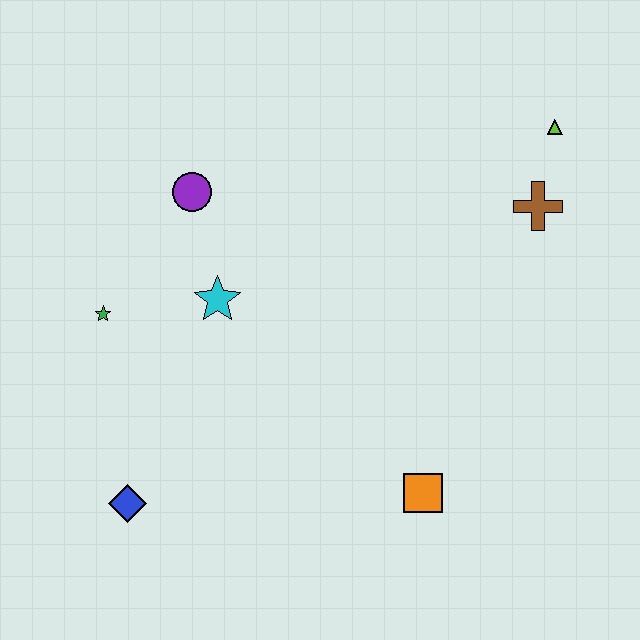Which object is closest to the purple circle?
The cyan star is closest to the purple circle.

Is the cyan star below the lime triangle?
Yes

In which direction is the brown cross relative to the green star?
The brown cross is to the right of the green star.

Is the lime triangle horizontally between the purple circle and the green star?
No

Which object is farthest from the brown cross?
The blue diamond is farthest from the brown cross.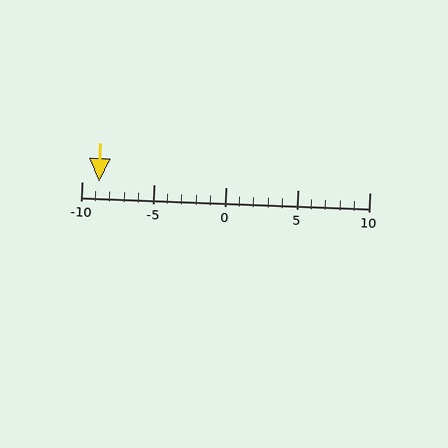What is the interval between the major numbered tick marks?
The major tick marks are spaced 5 units apart.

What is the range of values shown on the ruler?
The ruler shows values from -10 to 10.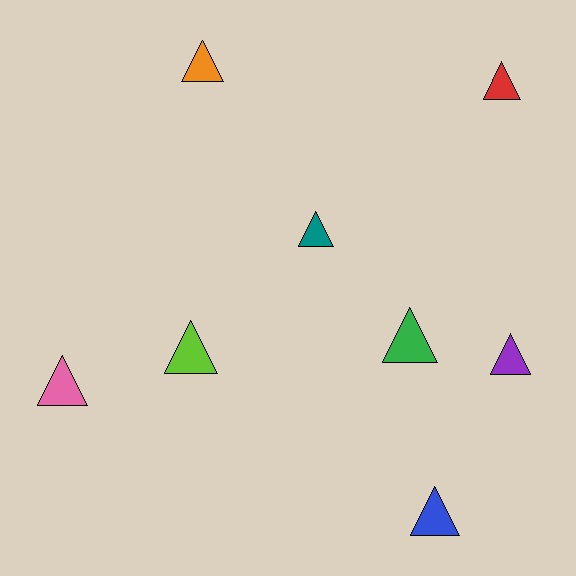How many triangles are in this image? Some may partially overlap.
There are 8 triangles.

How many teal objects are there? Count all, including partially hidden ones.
There is 1 teal object.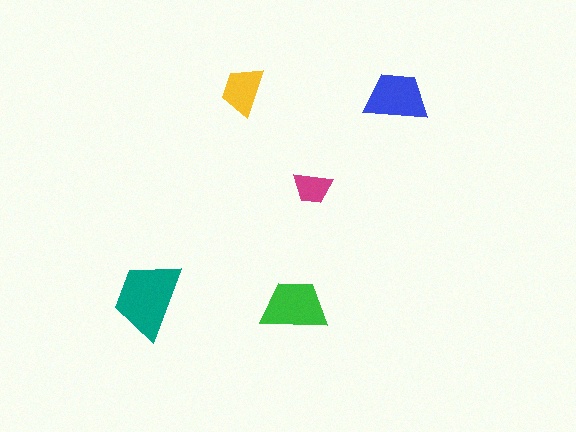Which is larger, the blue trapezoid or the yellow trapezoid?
The blue one.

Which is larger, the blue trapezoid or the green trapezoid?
The green one.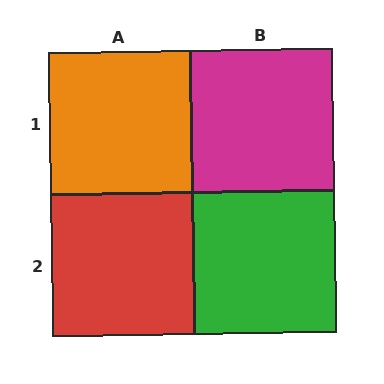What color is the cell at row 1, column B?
Magenta.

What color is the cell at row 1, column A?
Orange.